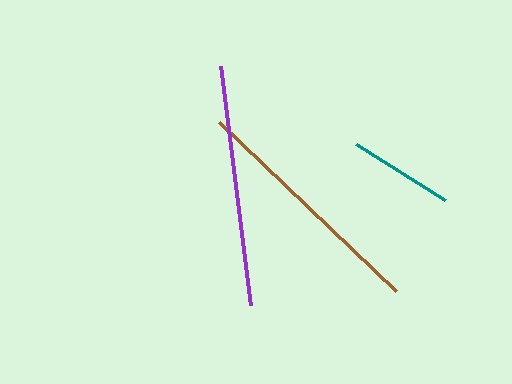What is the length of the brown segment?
The brown segment is approximately 244 pixels long.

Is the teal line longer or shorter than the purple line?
The purple line is longer than the teal line.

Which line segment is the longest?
The brown line is the longest at approximately 244 pixels.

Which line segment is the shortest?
The teal line is the shortest at approximately 105 pixels.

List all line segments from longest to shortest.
From longest to shortest: brown, purple, teal.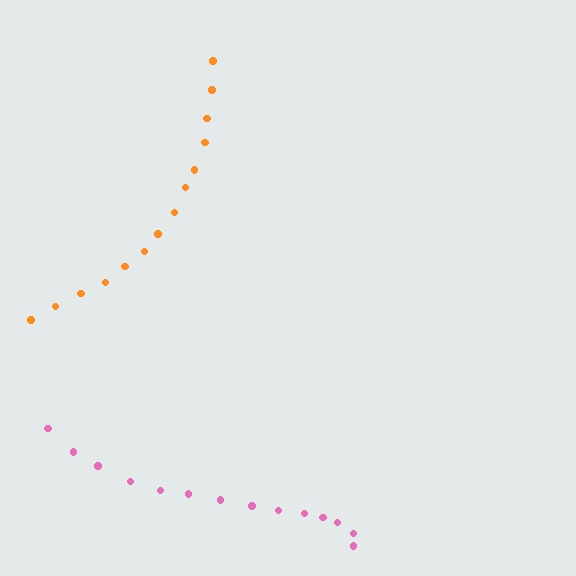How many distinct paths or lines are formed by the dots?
There are 2 distinct paths.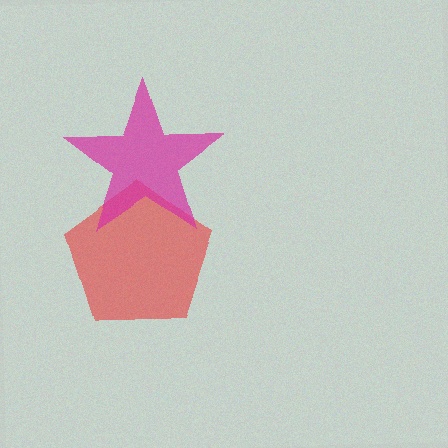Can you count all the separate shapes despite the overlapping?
Yes, there are 2 separate shapes.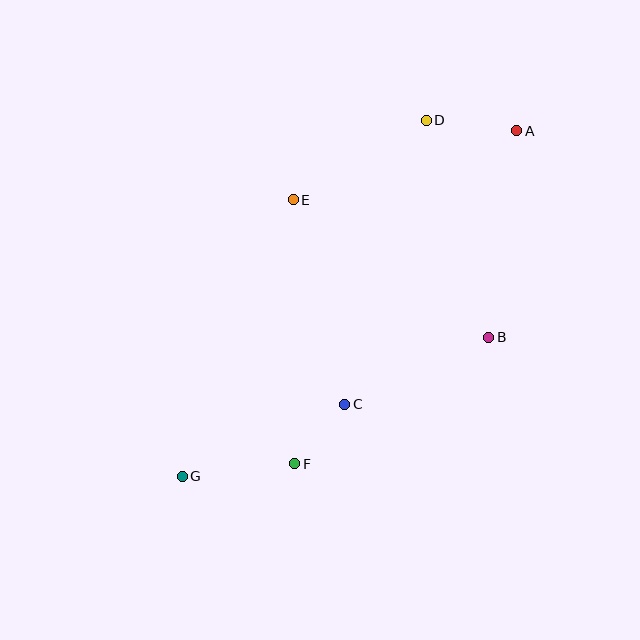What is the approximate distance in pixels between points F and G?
The distance between F and G is approximately 113 pixels.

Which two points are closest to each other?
Points C and F are closest to each other.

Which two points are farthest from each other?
Points A and G are farthest from each other.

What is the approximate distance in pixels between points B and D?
The distance between B and D is approximately 226 pixels.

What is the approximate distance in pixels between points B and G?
The distance between B and G is approximately 336 pixels.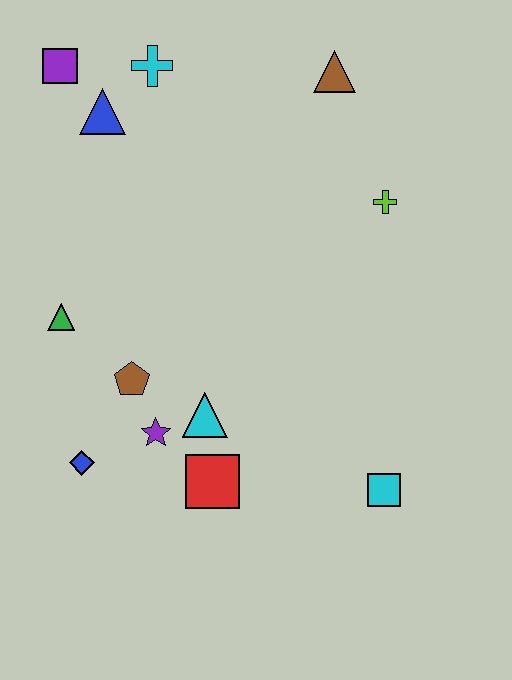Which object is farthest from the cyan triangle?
The purple square is farthest from the cyan triangle.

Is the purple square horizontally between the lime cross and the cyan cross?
No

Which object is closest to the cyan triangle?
The purple star is closest to the cyan triangle.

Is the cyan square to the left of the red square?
No